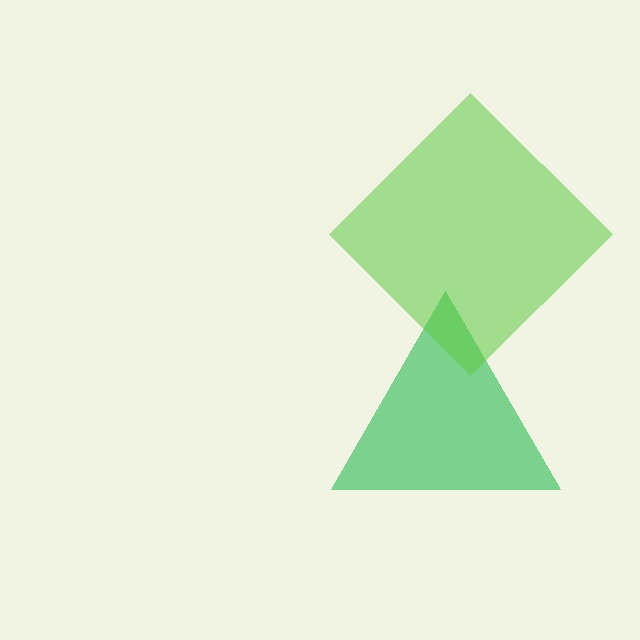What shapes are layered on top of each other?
The layered shapes are: a green triangle, a lime diamond.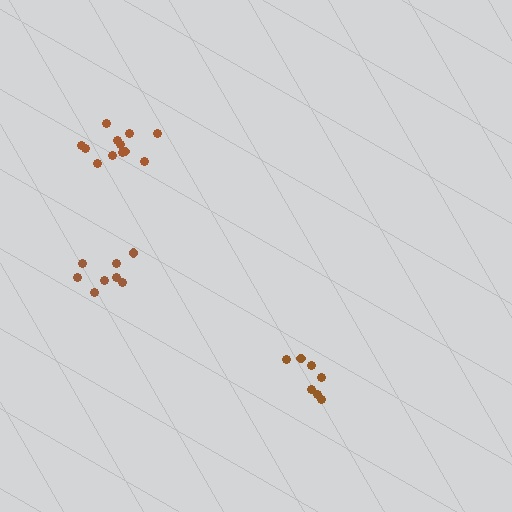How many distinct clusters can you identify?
There are 3 distinct clusters.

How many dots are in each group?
Group 1: 7 dots, Group 2: 8 dots, Group 3: 12 dots (27 total).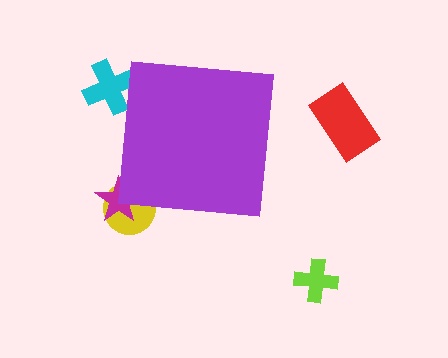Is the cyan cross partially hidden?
Yes, the cyan cross is partially hidden behind the purple square.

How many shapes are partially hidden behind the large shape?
3 shapes are partially hidden.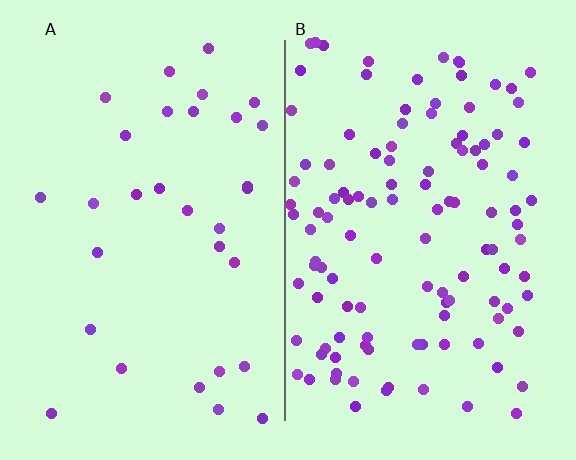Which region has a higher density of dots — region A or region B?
B (the right).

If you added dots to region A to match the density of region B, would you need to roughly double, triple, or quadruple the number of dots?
Approximately quadruple.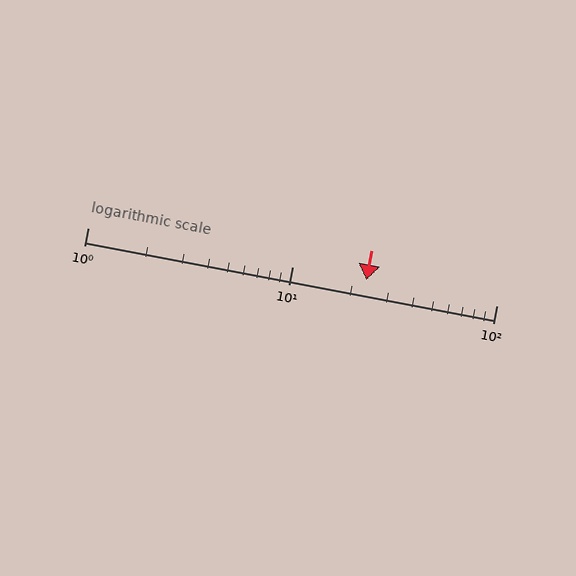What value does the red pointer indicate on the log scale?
The pointer indicates approximately 23.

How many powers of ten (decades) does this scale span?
The scale spans 2 decades, from 1 to 100.